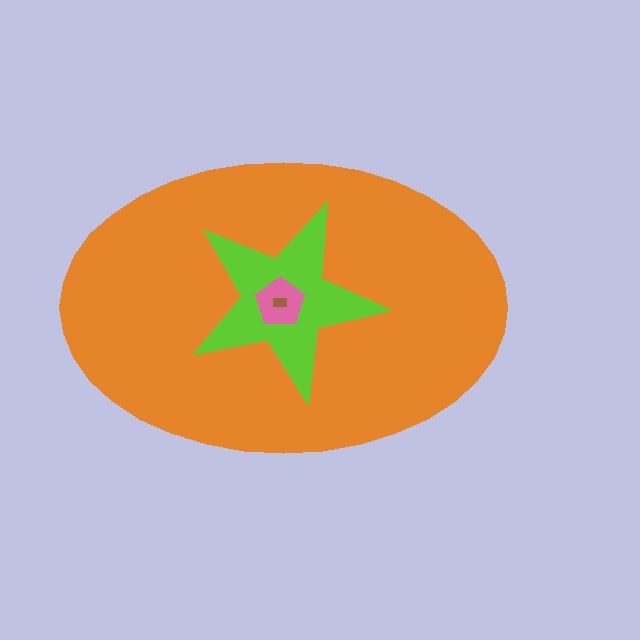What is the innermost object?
The brown rectangle.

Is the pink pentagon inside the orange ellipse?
Yes.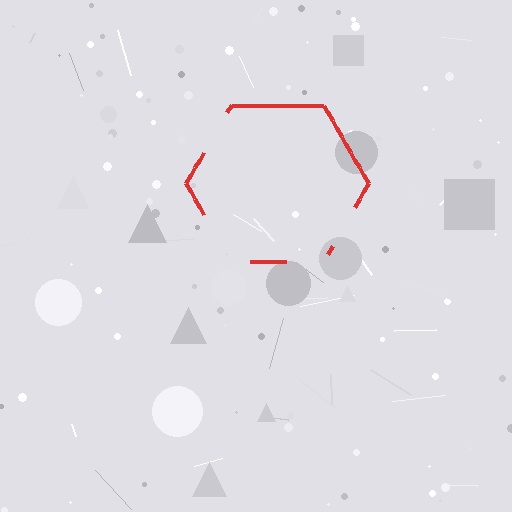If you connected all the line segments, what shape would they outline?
They would outline a hexagon.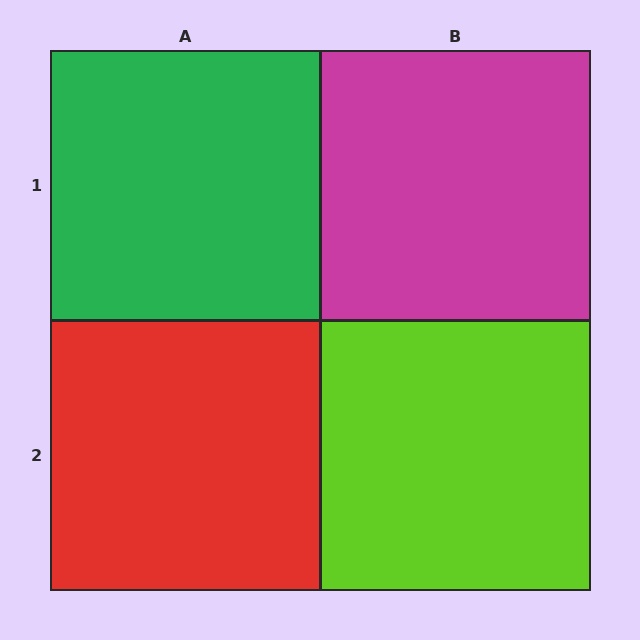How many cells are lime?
1 cell is lime.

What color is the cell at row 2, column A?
Red.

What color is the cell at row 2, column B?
Lime.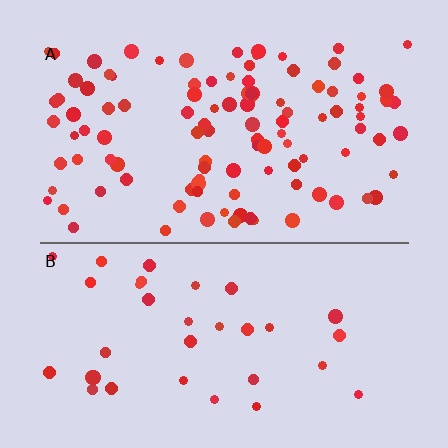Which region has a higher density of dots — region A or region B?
A (the top).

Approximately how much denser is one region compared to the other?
Approximately 3.1× — region A over region B.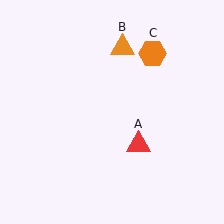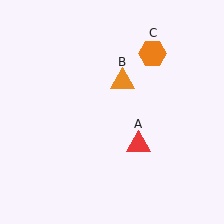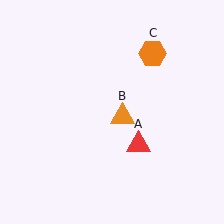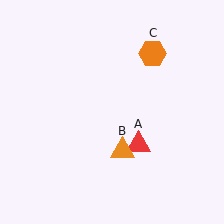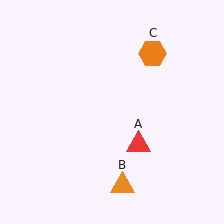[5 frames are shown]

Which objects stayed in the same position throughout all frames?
Red triangle (object A) and orange hexagon (object C) remained stationary.